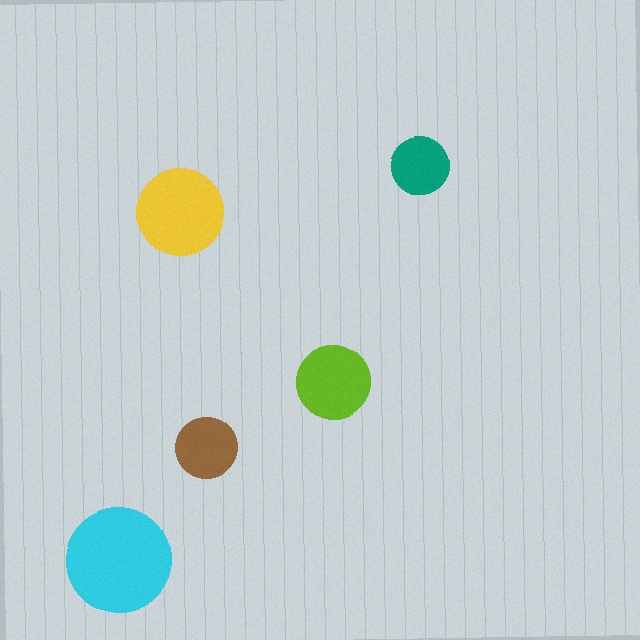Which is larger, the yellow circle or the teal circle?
The yellow one.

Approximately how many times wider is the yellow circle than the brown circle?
About 1.5 times wider.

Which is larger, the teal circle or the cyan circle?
The cyan one.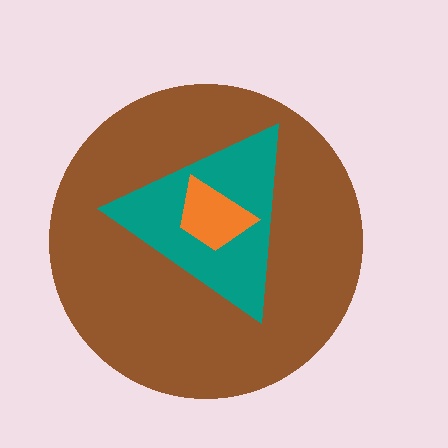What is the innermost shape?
The orange trapezoid.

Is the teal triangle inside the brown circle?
Yes.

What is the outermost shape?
The brown circle.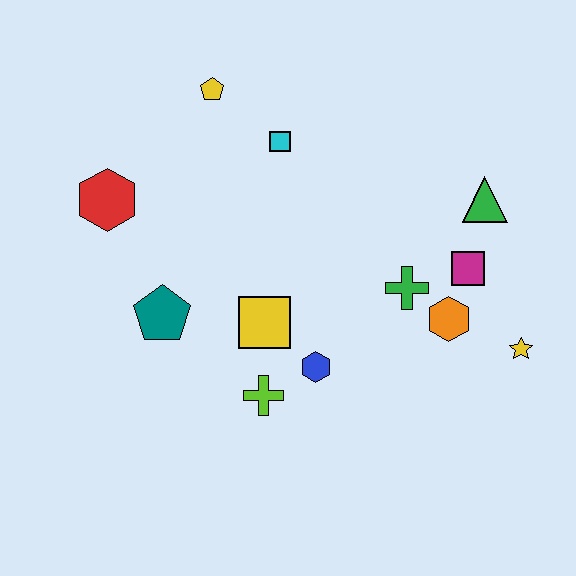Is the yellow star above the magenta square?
No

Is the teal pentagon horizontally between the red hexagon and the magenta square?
Yes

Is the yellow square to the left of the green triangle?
Yes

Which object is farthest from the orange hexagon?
The red hexagon is farthest from the orange hexagon.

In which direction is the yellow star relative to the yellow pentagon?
The yellow star is to the right of the yellow pentagon.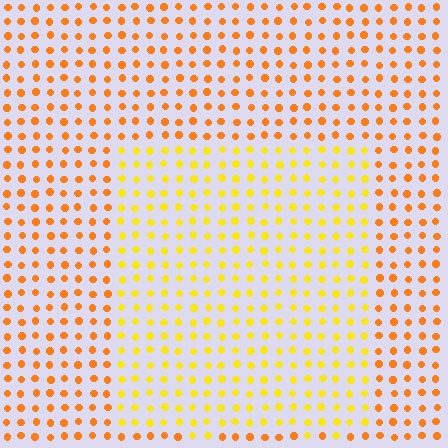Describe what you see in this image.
The image is filled with small orange elements in a uniform arrangement. A rectangle-shaped region is visible where the elements are tinted to a slightly different hue, forming a subtle color boundary.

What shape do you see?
I see a rectangle.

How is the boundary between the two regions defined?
The boundary is defined purely by a slight shift in hue (about 28 degrees). Spacing, size, and orientation are identical on both sides.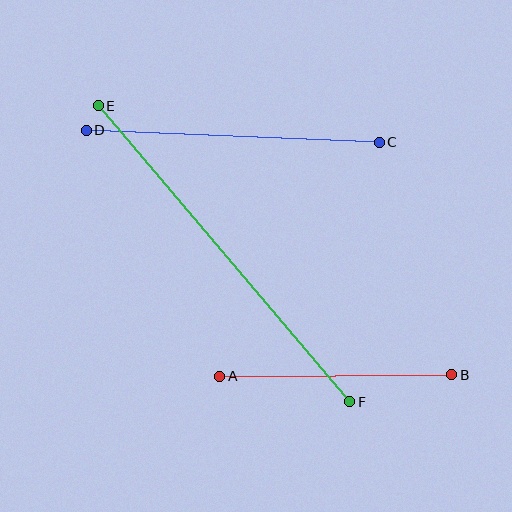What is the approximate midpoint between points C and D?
The midpoint is at approximately (233, 136) pixels.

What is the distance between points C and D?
The distance is approximately 293 pixels.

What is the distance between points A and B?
The distance is approximately 232 pixels.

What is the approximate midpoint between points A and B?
The midpoint is at approximately (336, 376) pixels.